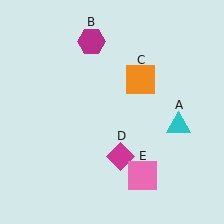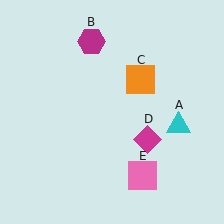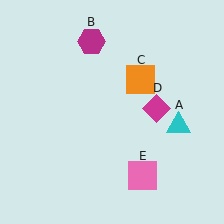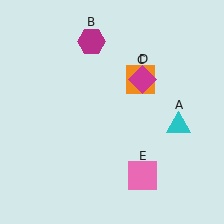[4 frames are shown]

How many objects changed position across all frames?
1 object changed position: magenta diamond (object D).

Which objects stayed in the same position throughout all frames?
Cyan triangle (object A) and magenta hexagon (object B) and orange square (object C) and pink square (object E) remained stationary.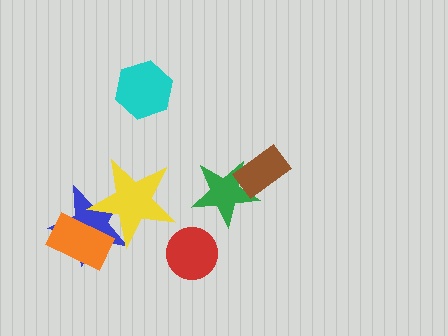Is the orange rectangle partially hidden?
No, no other shape covers it.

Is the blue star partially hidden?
Yes, it is partially covered by another shape.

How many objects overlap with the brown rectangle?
1 object overlaps with the brown rectangle.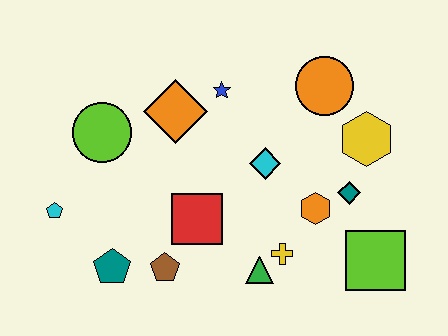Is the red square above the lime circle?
No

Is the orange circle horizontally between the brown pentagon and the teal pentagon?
No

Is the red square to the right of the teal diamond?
No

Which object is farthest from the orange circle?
The cyan pentagon is farthest from the orange circle.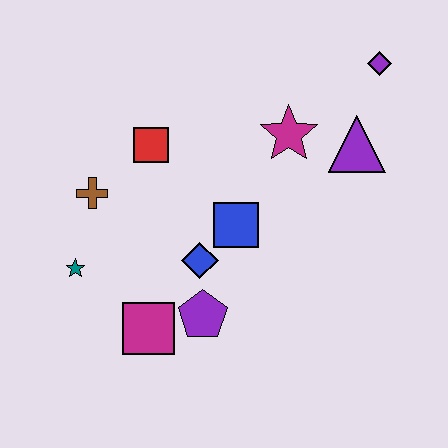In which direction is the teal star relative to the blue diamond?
The teal star is to the left of the blue diamond.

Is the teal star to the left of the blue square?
Yes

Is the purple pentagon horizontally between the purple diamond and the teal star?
Yes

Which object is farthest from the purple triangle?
The teal star is farthest from the purple triangle.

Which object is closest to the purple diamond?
The purple triangle is closest to the purple diamond.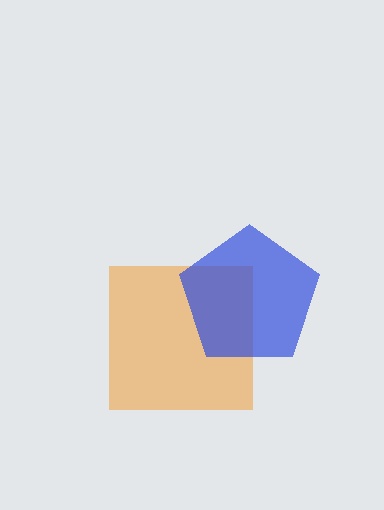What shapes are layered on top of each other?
The layered shapes are: an orange square, a blue pentagon.